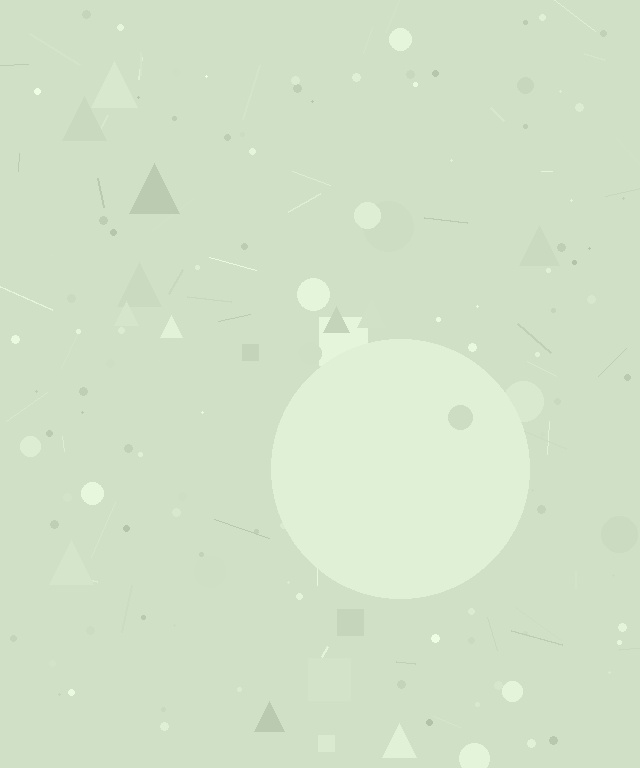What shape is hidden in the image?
A circle is hidden in the image.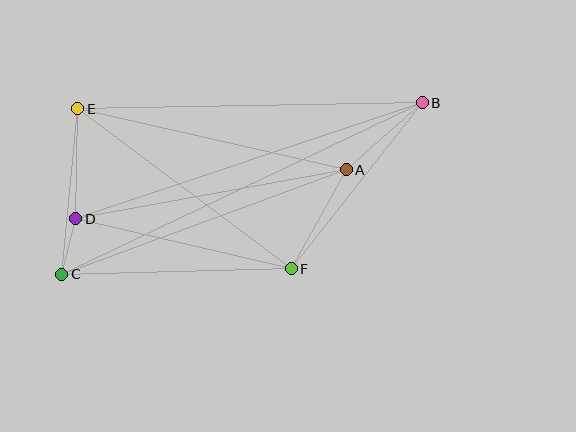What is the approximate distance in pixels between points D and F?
The distance between D and F is approximately 221 pixels.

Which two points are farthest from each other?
Points B and C are farthest from each other.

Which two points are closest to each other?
Points C and D are closest to each other.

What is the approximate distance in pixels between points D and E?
The distance between D and E is approximately 110 pixels.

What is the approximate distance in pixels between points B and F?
The distance between B and F is approximately 212 pixels.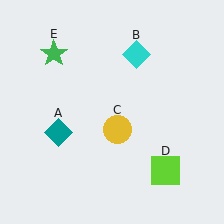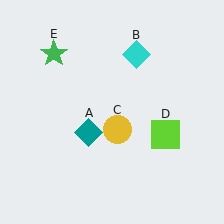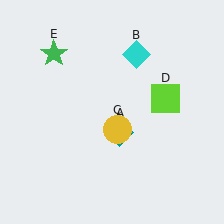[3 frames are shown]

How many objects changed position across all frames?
2 objects changed position: teal diamond (object A), lime square (object D).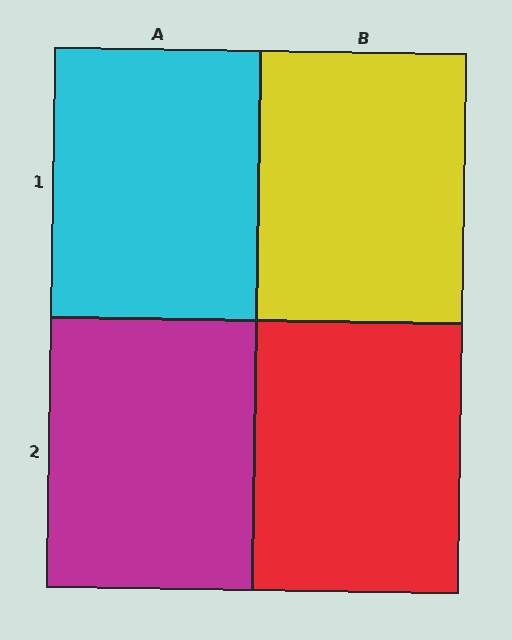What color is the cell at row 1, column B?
Yellow.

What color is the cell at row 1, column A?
Cyan.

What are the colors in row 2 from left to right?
Magenta, red.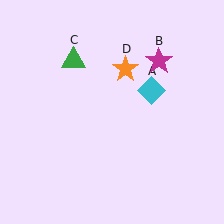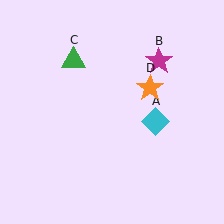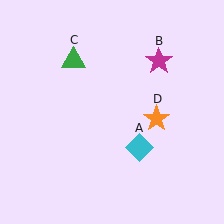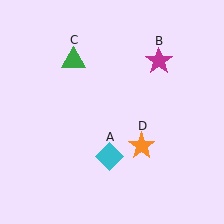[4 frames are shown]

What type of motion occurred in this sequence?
The cyan diamond (object A), orange star (object D) rotated clockwise around the center of the scene.